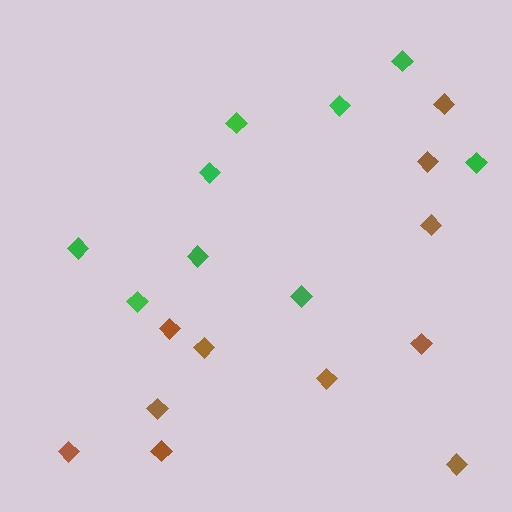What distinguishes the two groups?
There are 2 groups: one group of brown diamonds (11) and one group of green diamonds (9).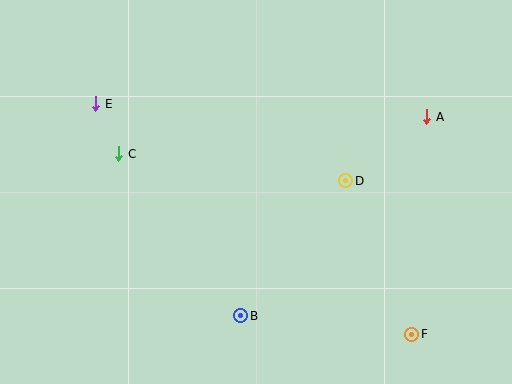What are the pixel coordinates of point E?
Point E is at (96, 104).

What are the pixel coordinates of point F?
Point F is at (412, 334).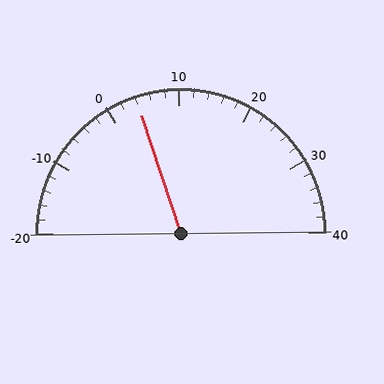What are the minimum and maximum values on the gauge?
The gauge ranges from -20 to 40.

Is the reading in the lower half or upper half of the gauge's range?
The reading is in the lower half of the range (-20 to 40).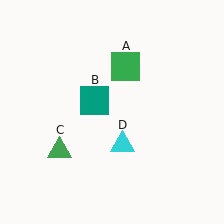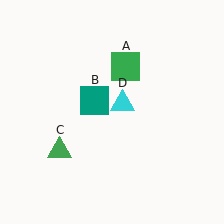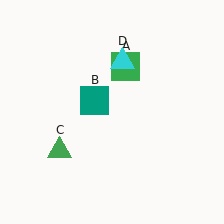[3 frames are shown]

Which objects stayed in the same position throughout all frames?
Green square (object A) and teal square (object B) and green triangle (object C) remained stationary.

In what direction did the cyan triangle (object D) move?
The cyan triangle (object D) moved up.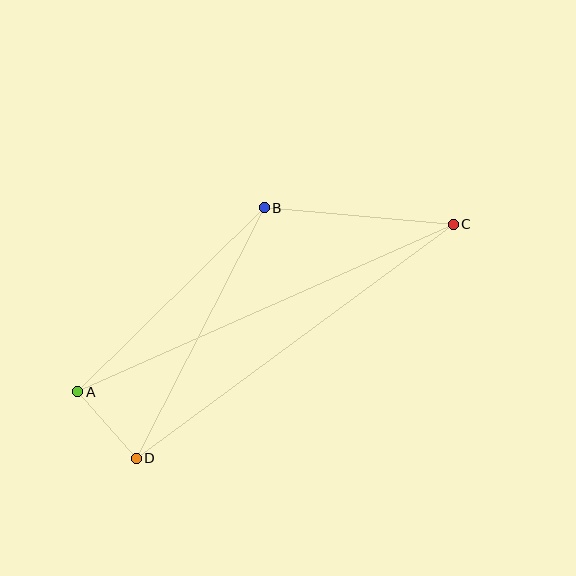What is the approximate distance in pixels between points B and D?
The distance between B and D is approximately 281 pixels.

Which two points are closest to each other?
Points A and D are closest to each other.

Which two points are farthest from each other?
Points A and C are farthest from each other.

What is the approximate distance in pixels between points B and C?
The distance between B and C is approximately 190 pixels.